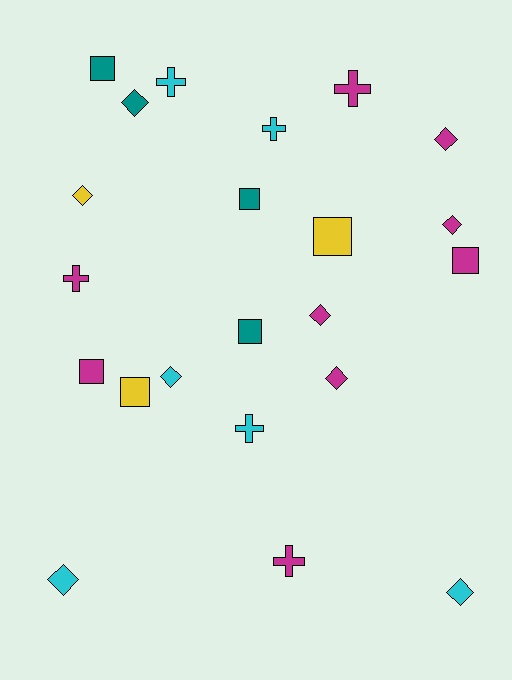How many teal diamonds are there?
There is 1 teal diamond.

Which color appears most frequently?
Magenta, with 9 objects.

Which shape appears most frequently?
Diamond, with 9 objects.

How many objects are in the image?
There are 22 objects.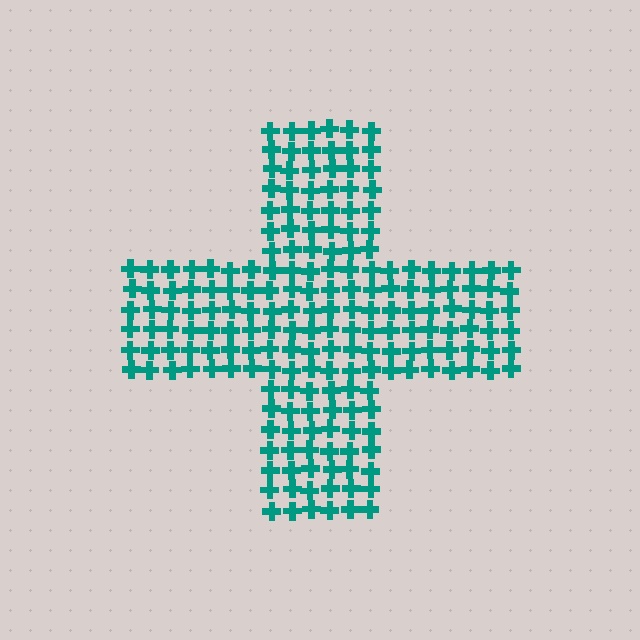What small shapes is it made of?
It is made of small crosses.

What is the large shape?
The large shape is a cross.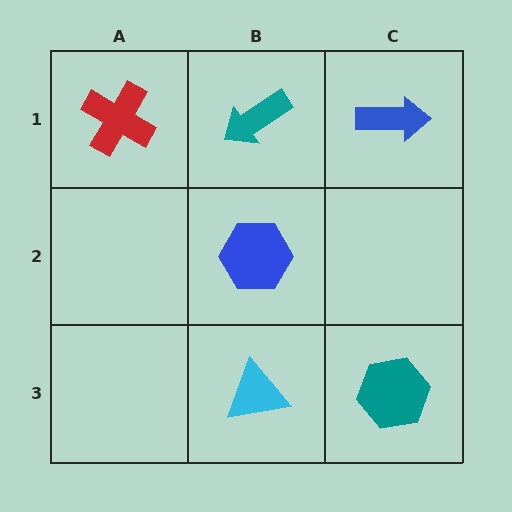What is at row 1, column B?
A teal arrow.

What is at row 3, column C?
A teal hexagon.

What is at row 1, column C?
A blue arrow.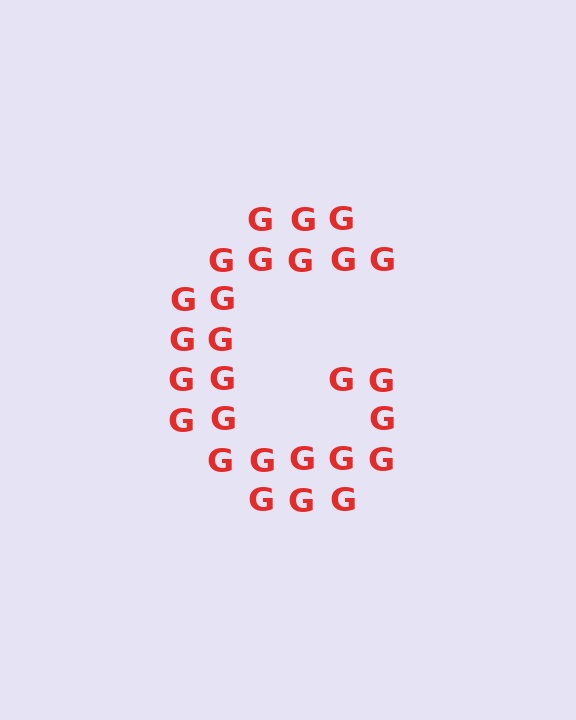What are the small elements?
The small elements are letter G's.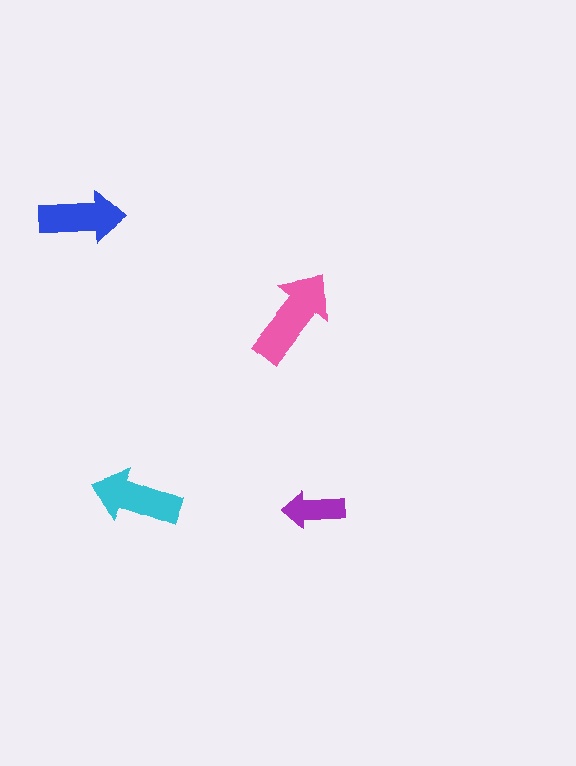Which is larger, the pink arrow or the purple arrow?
The pink one.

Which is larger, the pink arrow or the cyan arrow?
The pink one.